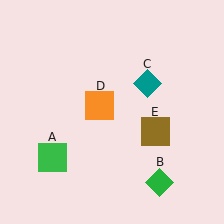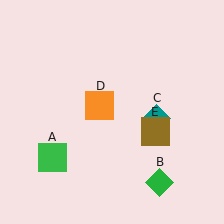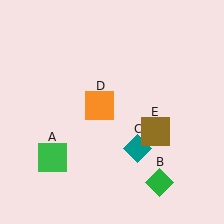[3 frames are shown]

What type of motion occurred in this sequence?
The teal diamond (object C) rotated clockwise around the center of the scene.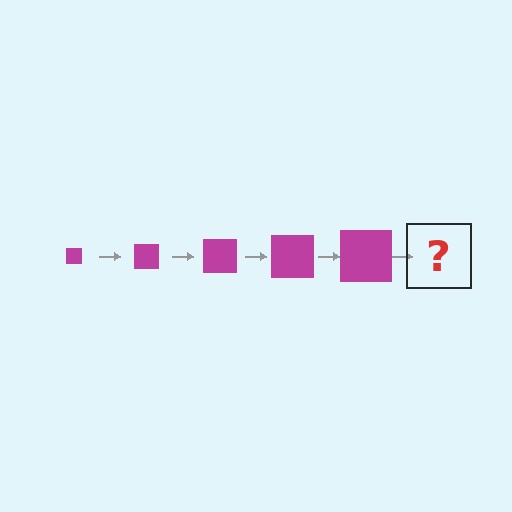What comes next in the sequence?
The next element should be a magenta square, larger than the previous one.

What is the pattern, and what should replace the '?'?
The pattern is that the square gets progressively larger each step. The '?' should be a magenta square, larger than the previous one.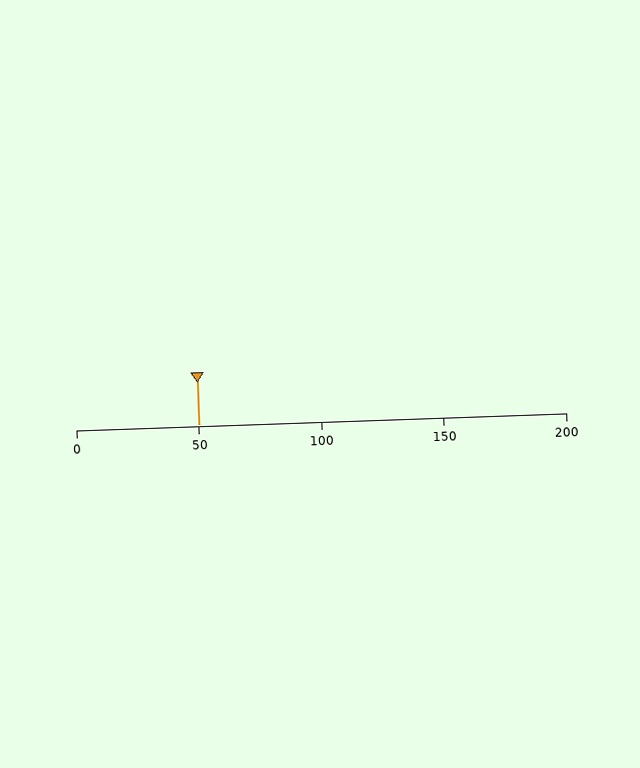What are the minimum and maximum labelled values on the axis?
The axis runs from 0 to 200.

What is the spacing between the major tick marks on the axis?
The major ticks are spaced 50 apart.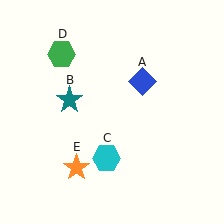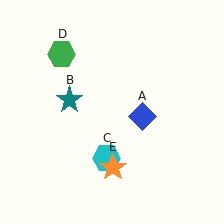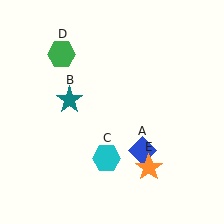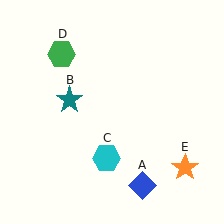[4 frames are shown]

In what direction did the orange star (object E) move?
The orange star (object E) moved right.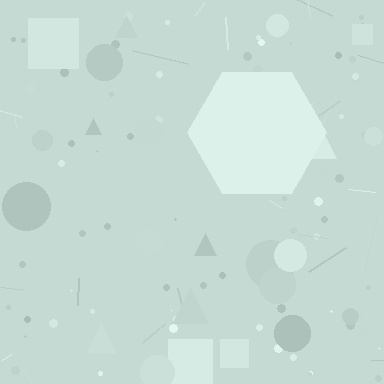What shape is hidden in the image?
A hexagon is hidden in the image.